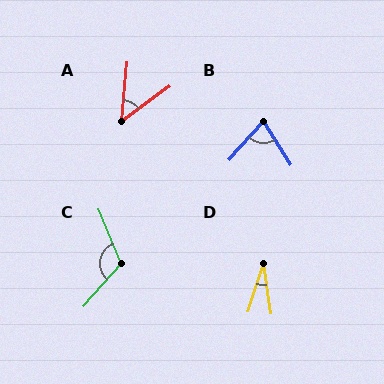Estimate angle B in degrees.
Approximately 74 degrees.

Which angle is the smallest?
D, at approximately 26 degrees.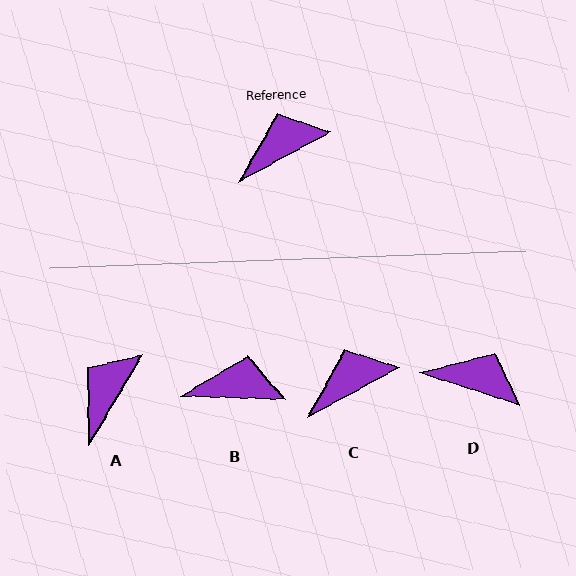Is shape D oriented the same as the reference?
No, it is off by about 46 degrees.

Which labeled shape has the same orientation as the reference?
C.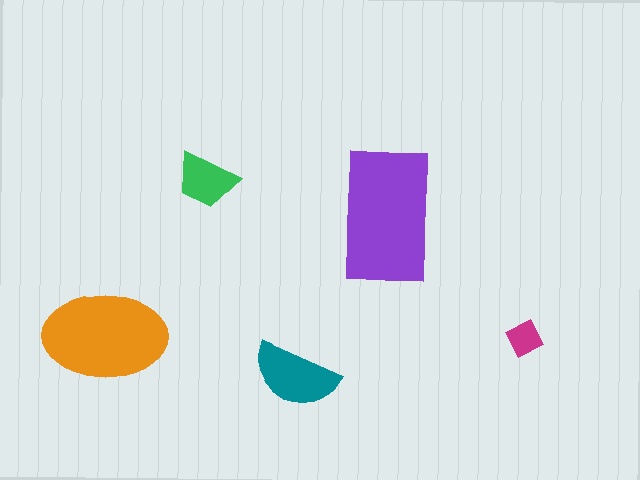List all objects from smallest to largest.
The magenta diamond, the green trapezoid, the teal semicircle, the orange ellipse, the purple rectangle.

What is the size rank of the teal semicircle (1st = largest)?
3rd.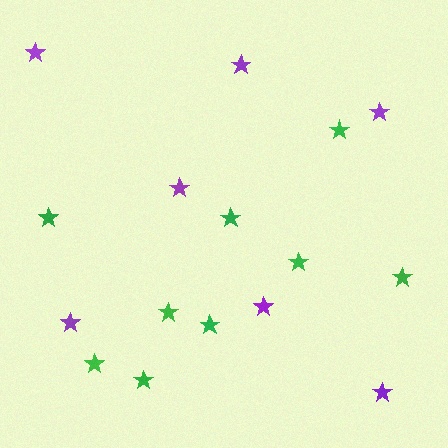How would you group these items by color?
There are 2 groups: one group of purple stars (7) and one group of green stars (9).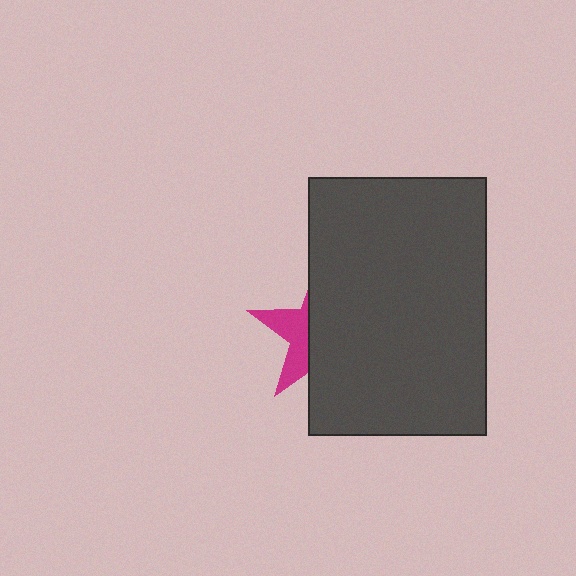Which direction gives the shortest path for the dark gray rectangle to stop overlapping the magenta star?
Moving right gives the shortest separation.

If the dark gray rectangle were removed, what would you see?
You would see the complete magenta star.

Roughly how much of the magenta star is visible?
A small part of it is visible (roughly 33%).